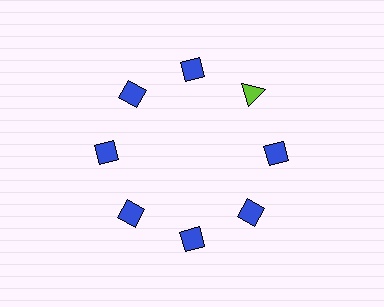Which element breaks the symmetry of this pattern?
The lime triangle at roughly the 2 o'clock position breaks the symmetry. All other shapes are blue diamonds.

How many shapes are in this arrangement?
There are 8 shapes arranged in a ring pattern.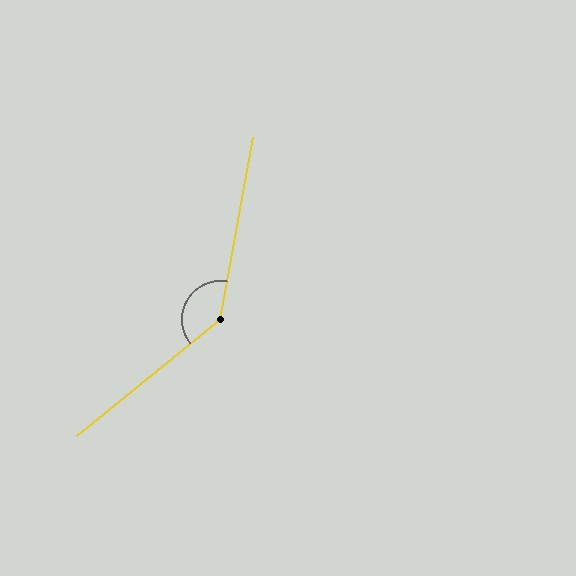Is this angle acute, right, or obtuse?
It is obtuse.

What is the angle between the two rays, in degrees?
Approximately 139 degrees.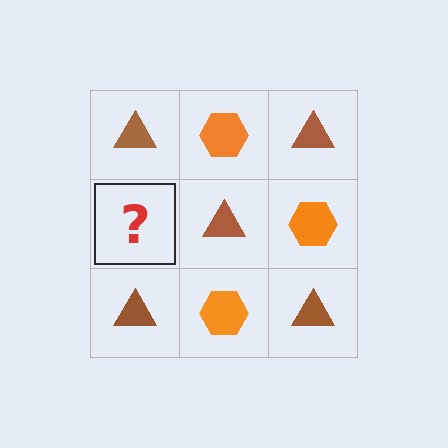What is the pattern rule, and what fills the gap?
The rule is that it alternates brown triangle and orange hexagon in a checkerboard pattern. The gap should be filled with an orange hexagon.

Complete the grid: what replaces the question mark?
The question mark should be replaced with an orange hexagon.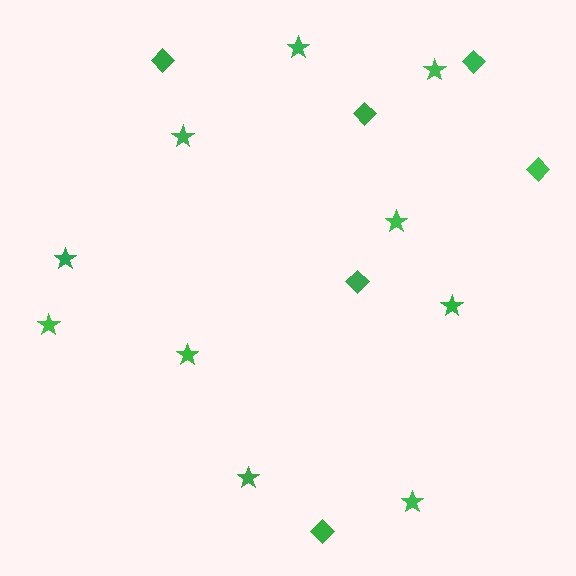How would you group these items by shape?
There are 2 groups: one group of stars (10) and one group of diamonds (6).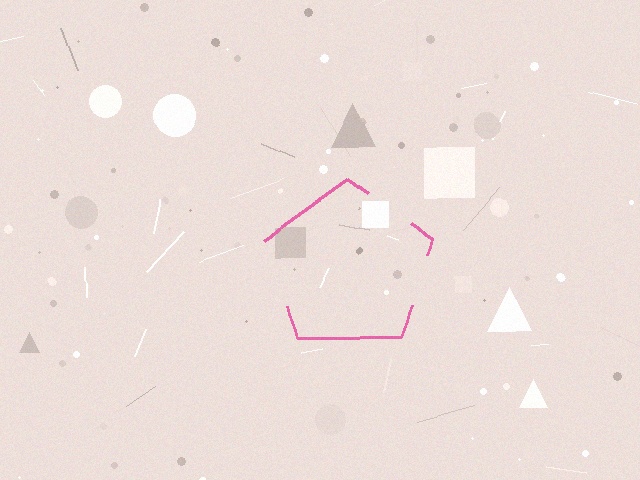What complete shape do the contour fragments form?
The contour fragments form a pentagon.